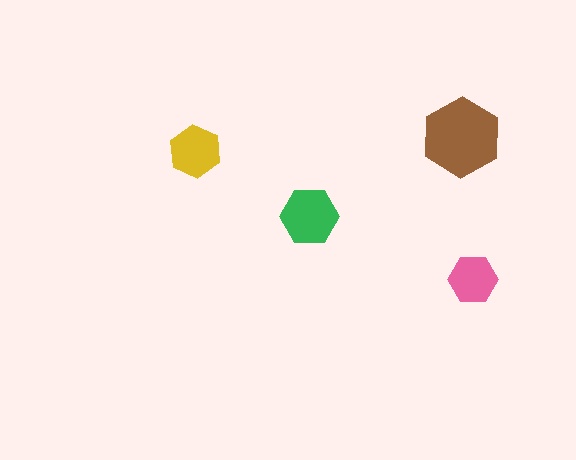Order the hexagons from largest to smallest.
the brown one, the green one, the yellow one, the pink one.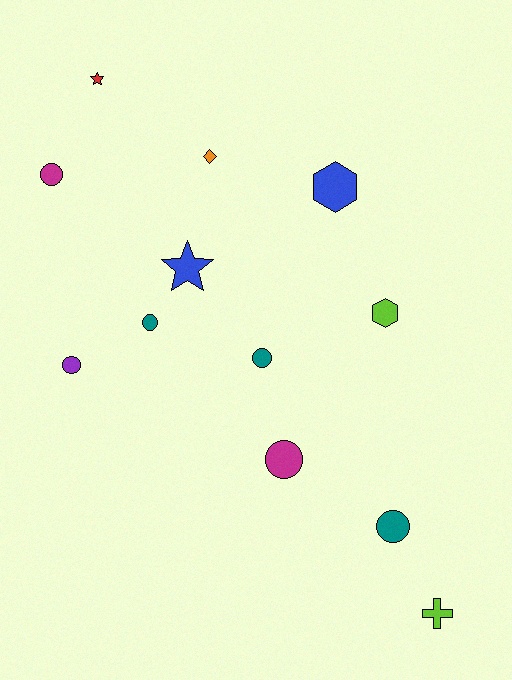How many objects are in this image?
There are 12 objects.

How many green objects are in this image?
There are no green objects.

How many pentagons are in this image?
There are no pentagons.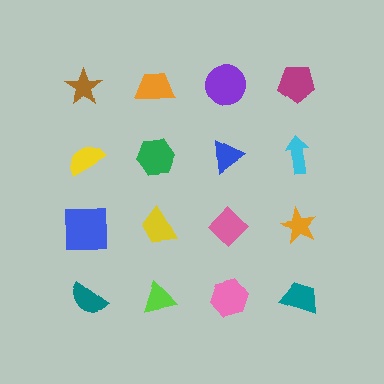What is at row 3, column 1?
A blue square.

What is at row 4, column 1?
A teal semicircle.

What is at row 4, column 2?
A lime triangle.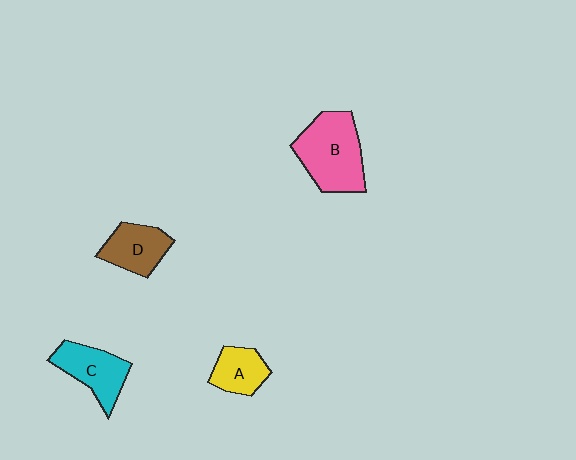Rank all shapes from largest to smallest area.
From largest to smallest: B (pink), C (cyan), D (brown), A (yellow).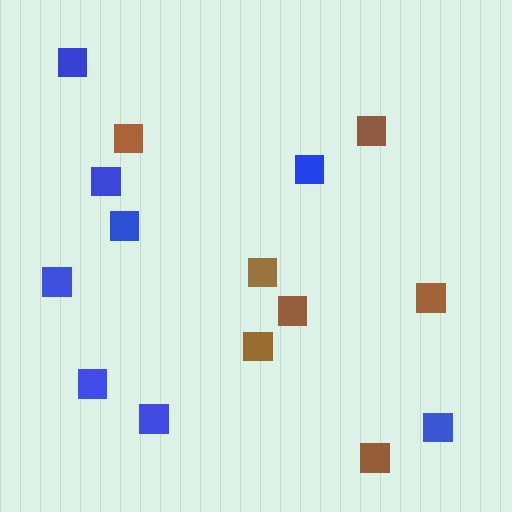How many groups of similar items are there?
There are 2 groups: one group of brown squares (7) and one group of blue squares (8).